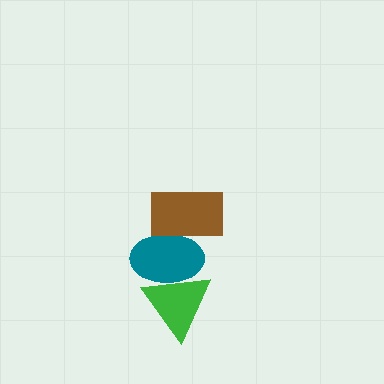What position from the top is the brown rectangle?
The brown rectangle is 1st from the top.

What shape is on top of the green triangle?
The teal ellipse is on top of the green triangle.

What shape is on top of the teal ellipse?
The brown rectangle is on top of the teal ellipse.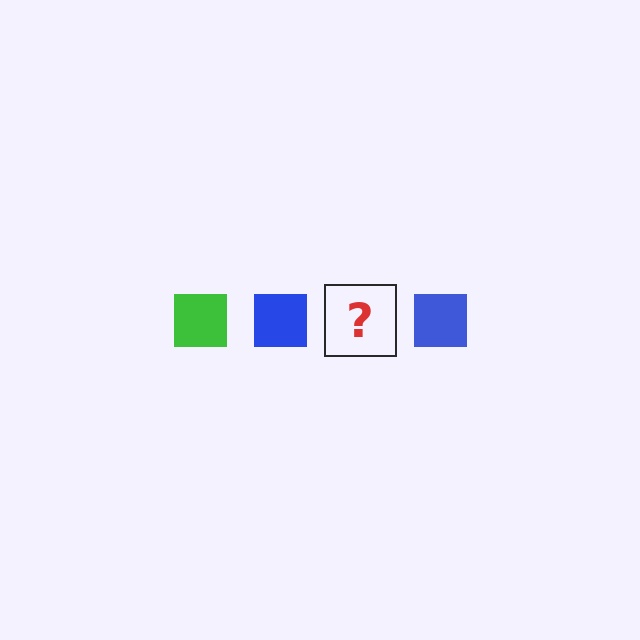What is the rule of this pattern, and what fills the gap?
The rule is that the pattern cycles through green, blue squares. The gap should be filled with a green square.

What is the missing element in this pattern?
The missing element is a green square.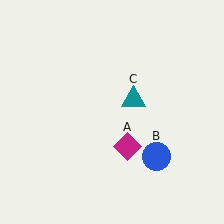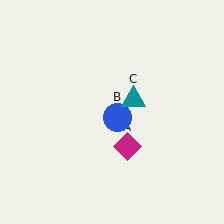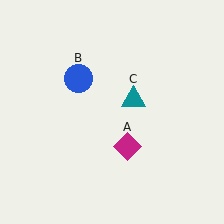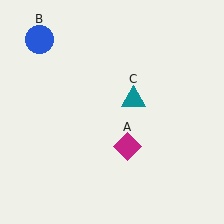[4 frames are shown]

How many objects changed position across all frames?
1 object changed position: blue circle (object B).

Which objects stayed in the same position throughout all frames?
Magenta diamond (object A) and teal triangle (object C) remained stationary.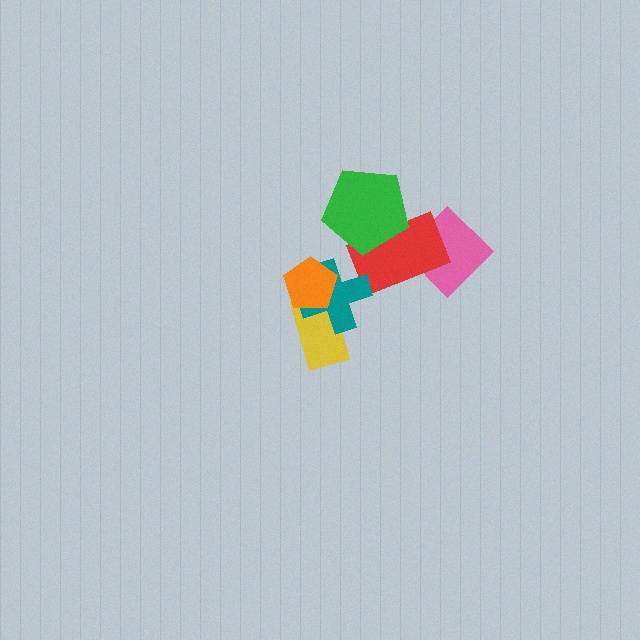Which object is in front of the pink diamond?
The red rectangle is in front of the pink diamond.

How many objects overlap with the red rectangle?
2 objects overlap with the red rectangle.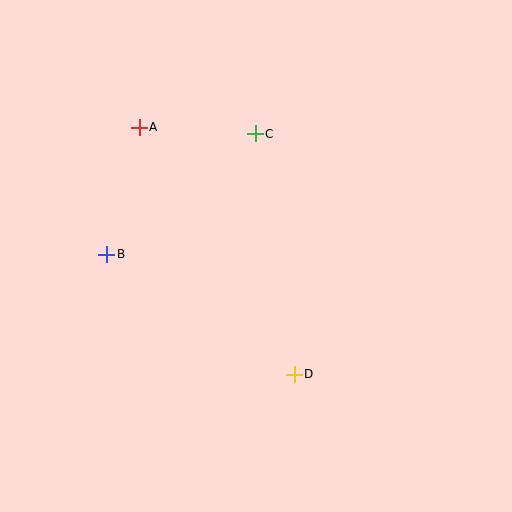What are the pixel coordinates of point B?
Point B is at (107, 254).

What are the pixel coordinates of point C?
Point C is at (255, 134).